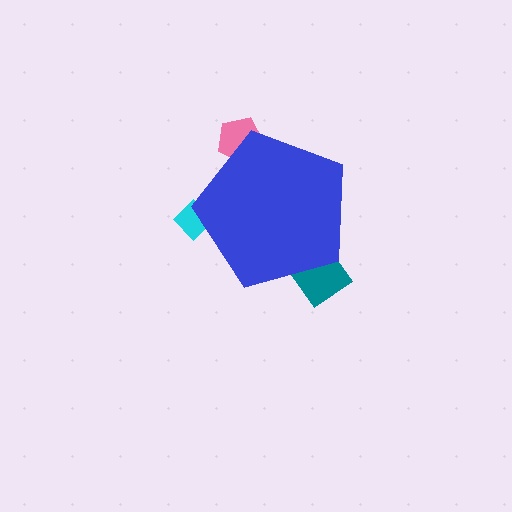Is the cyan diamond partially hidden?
Yes, the cyan diamond is partially hidden behind the blue pentagon.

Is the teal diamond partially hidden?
Yes, the teal diamond is partially hidden behind the blue pentagon.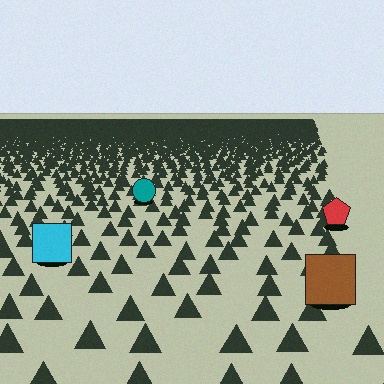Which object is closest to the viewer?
The brown square is closest. The texture marks near it are larger and more spread out.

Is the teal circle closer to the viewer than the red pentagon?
No. The red pentagon is closer — you can tell from the texture gradient: the ground texture is coarser near it.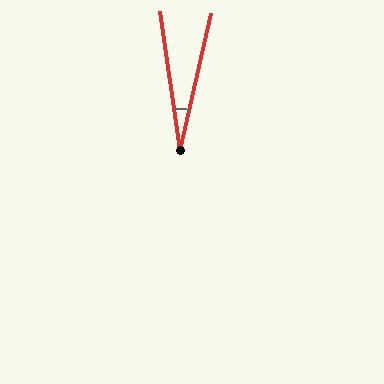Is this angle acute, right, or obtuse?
It is acute.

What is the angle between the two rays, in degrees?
Approximately 21 degrees.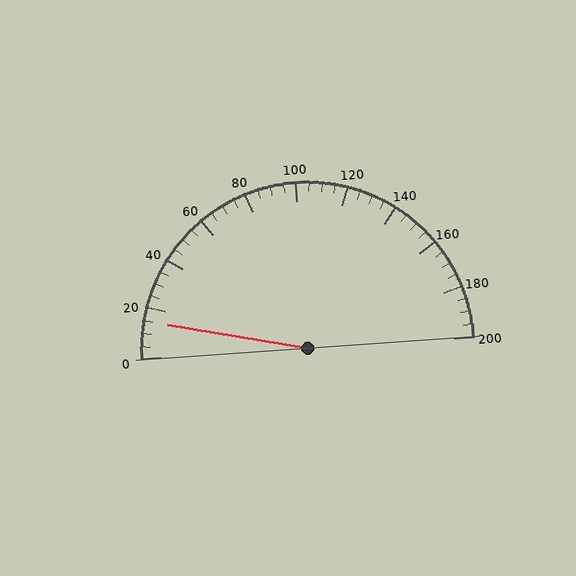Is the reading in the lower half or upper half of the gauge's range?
The reading is in the lower half of the range (0 to 200).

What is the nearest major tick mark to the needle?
The nearest major tick mark is 20.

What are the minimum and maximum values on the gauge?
The gauge ranges from 0 to 200.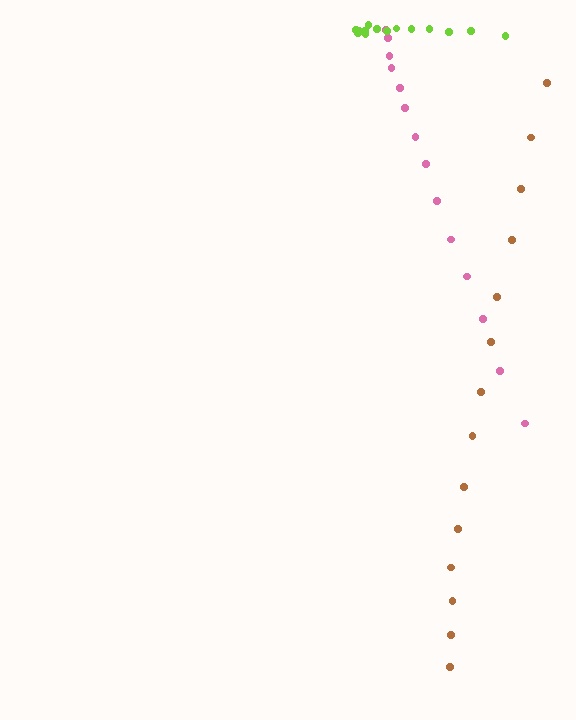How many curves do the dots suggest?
There are 3 distinct paths.